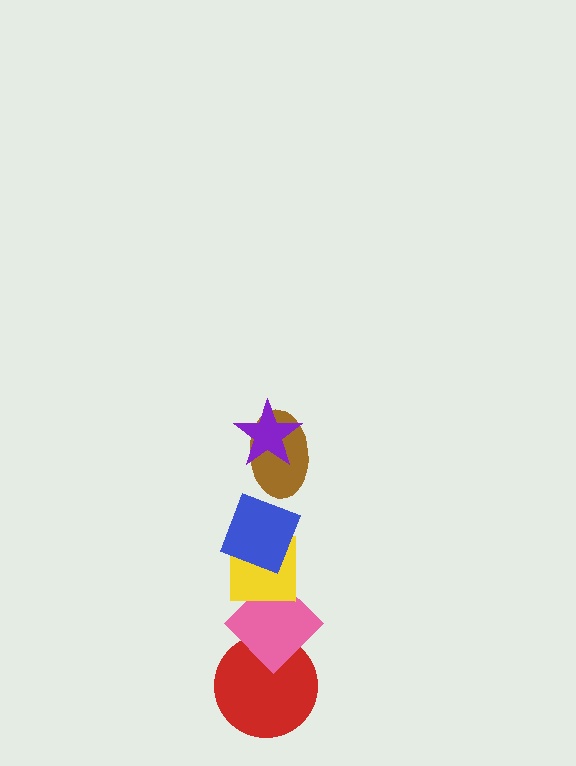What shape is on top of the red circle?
The pink diamond is on top of the red circle.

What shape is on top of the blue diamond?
The brown ellipse is on top of the blue diamond.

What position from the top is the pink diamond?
The pink diamond is 5th from the top.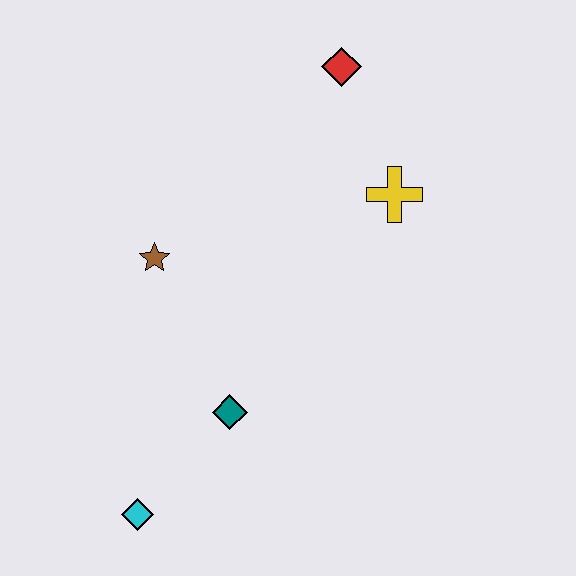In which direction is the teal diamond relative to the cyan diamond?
The teal diamond is above the cyan diamond.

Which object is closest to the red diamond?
The yellow cross is closest to the red diamond.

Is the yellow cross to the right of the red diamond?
Yes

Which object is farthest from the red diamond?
The cyan diamond is farthest from the red diamond.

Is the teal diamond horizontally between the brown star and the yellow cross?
Yes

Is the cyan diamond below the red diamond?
Yes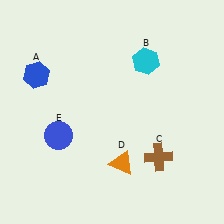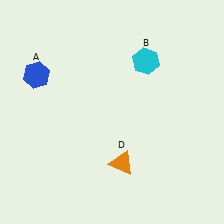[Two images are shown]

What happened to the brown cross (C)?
The brown cross (C) was removed in Image 2. It was in the bottom-right area of Image 1.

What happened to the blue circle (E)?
The blue circle (E) was removed in Image 2. It was in the bottom-left area of Image 1.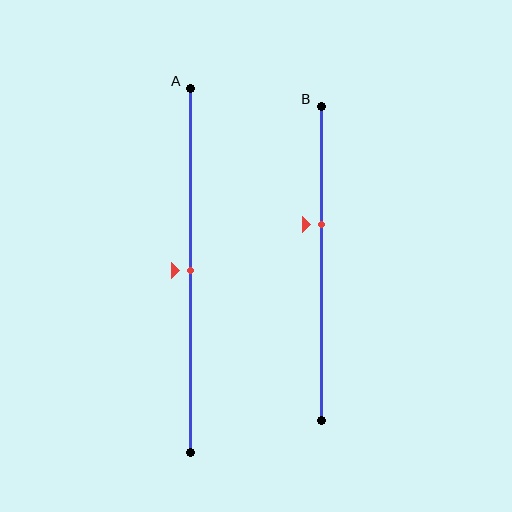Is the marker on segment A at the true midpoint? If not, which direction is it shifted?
Yes, the marker on segment A is at the true midpoint.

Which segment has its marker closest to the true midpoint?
Segment A has its marker closest to the true midpoint.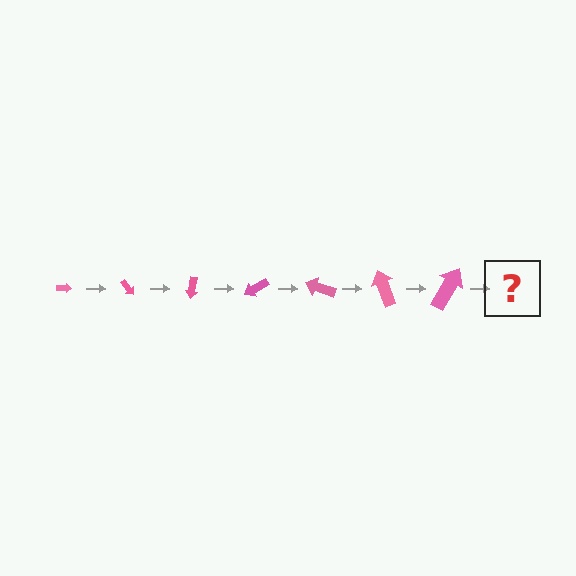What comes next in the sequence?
The next element should be an arrow, larger than the previous one and rotated 350 degrees from the start.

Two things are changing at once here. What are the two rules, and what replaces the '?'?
The two rules are that the arrow grows larger each step and it rotates 50 degrees each step. The '?' should be an arrow, larger than the previous one and rotated 350 degrees from the start.